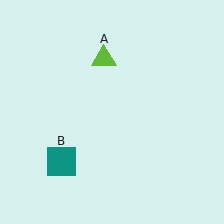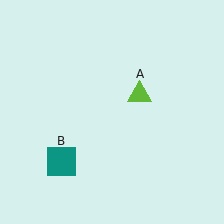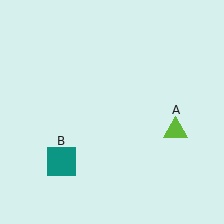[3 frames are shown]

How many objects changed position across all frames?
1 object changed position: lime triangle (object A).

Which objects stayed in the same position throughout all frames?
Teal square (object B) remained stationary.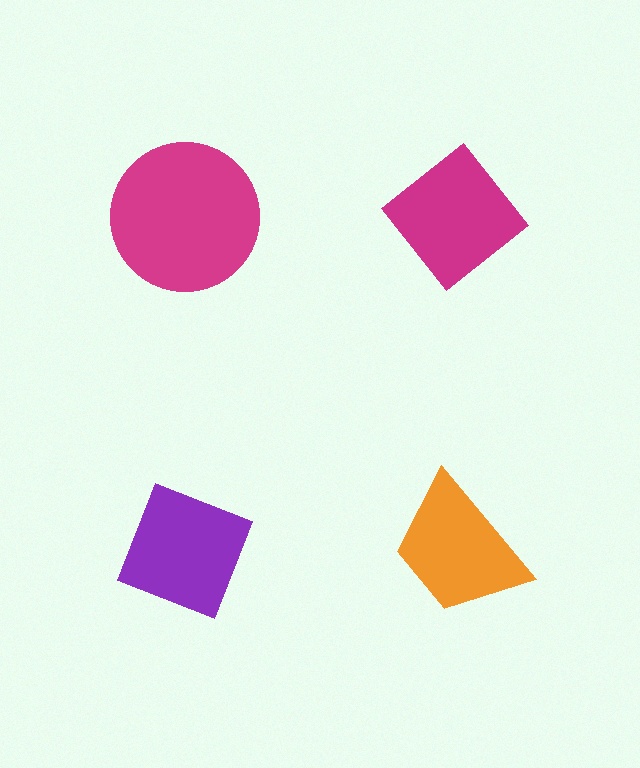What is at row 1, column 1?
A magenta circle.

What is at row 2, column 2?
An orange trapezoid.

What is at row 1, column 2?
A magenta diamond.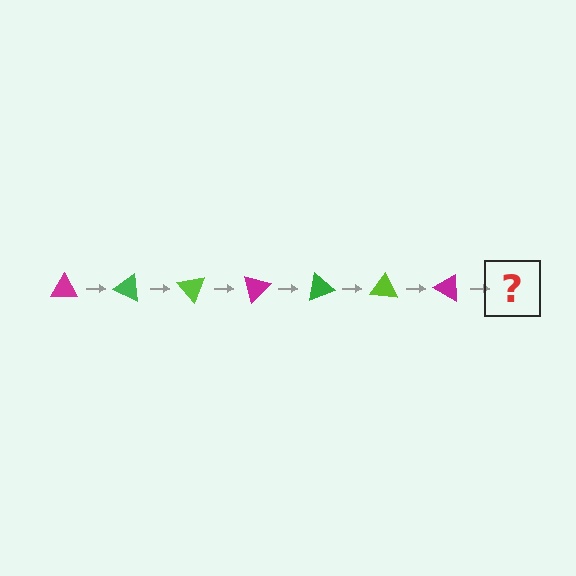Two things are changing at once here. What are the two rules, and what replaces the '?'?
The two rules are that it rotates 25 degrees each step and the color cycles through magenta, green, and lime. The '?' should be a green triangle, rotated 175 degrees from the start.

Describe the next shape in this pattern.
It should be a green triangle, rotated 175 degrees from the start.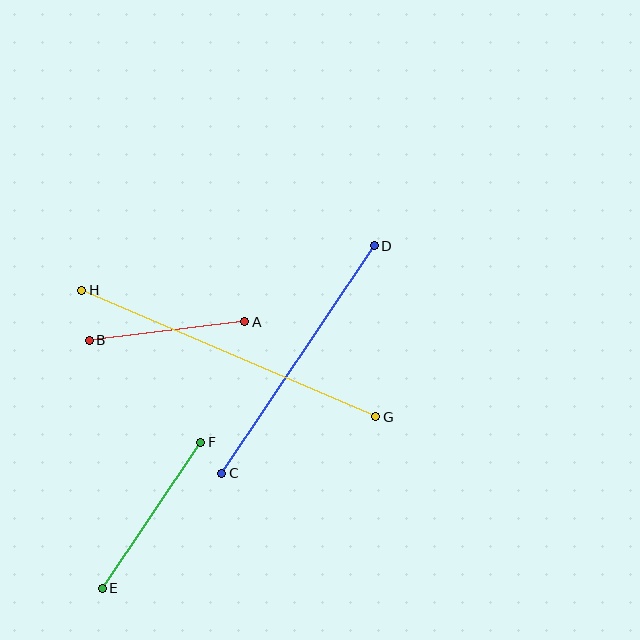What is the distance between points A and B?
The distance is approximately 156 pixels.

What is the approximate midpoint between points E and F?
The midpoint is at approximately (151, 515) pixels.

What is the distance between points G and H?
The distance is approximately 320 pixels.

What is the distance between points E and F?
The distance is approximately 176 pixels.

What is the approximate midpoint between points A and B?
The midpoint is at approximately (167, 331) pixels.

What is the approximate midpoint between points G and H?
The midpoint is at approximately (229, 353) pixels.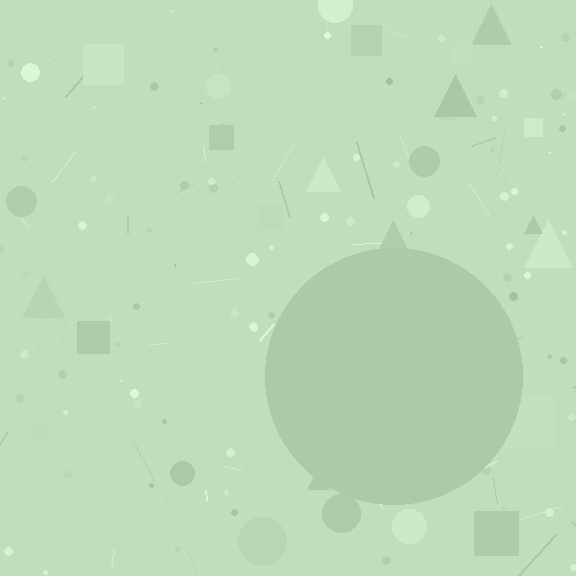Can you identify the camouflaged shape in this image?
The camouflaged shape is a circle.